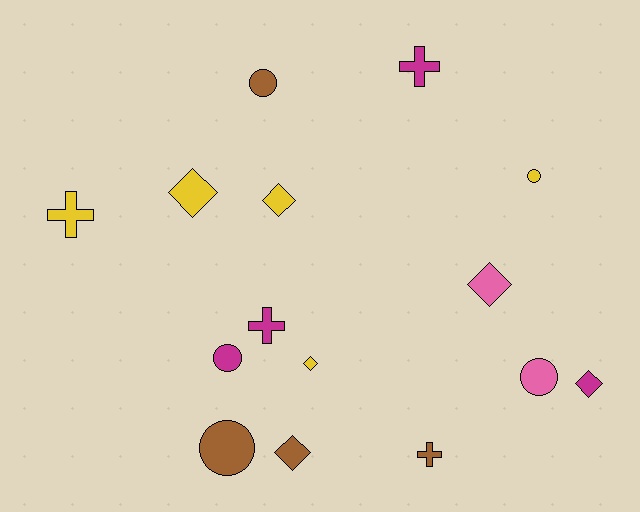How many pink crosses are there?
There are no pink crosses.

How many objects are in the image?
There are 15 objects.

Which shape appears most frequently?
Diamond, with 6 objects.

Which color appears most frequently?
Yellow, with 5 objects.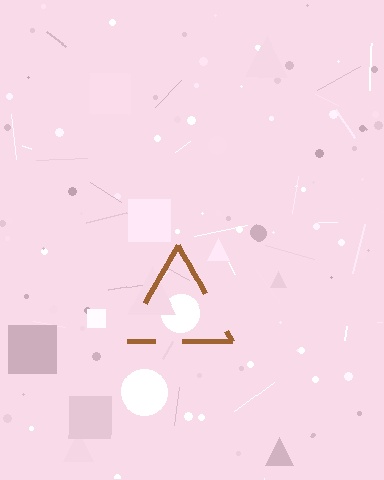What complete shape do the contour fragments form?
The contour fragments form a triangle.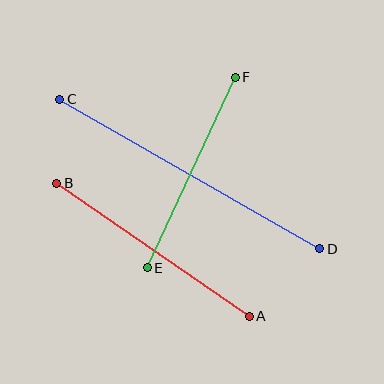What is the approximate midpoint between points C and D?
The midpoint is at approximately (190, 174) pixels.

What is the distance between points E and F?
The distance is approximately 210 pixels.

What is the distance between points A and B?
The distance is approximately 234 pixels.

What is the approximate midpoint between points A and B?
The midpoint is at approximately (153, 250) pixels.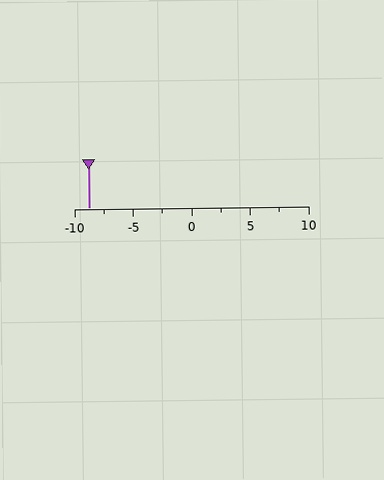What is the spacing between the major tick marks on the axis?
The major ticks are spaced 5 apart.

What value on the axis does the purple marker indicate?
The marker indicates approximately -8.8.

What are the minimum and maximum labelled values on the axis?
The axis runs from -10 to 10.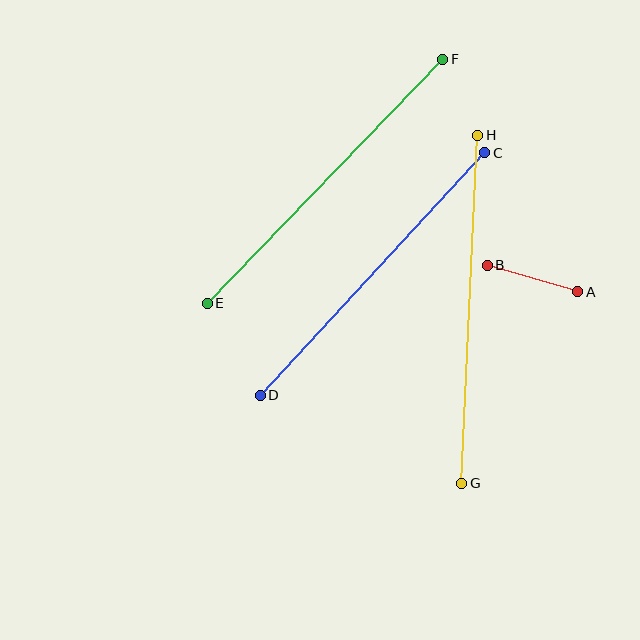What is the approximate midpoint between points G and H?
The midpoint is at approximately (470, 309) pixels.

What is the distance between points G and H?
The distance is approximately 348 pixels.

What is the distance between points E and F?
The distance is approximately 339 pixels.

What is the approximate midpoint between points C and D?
The midpoint is at approximately (372, 274) pixels.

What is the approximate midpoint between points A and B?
The midpoint is at approximately (533, 279) pixels.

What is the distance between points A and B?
The distance is approximately 94 pixels.